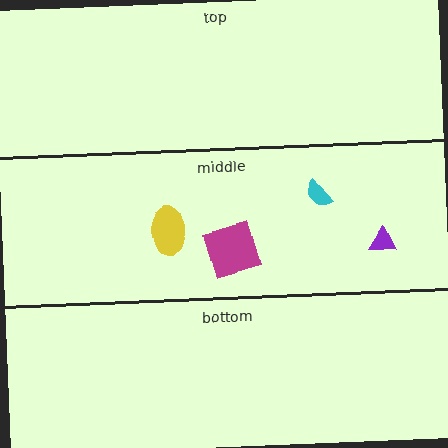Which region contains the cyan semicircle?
The middle region.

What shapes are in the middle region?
The purple triangle, the magenta square, the yellow ellipse, the cyan semicircle.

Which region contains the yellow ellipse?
The middle region.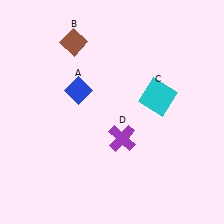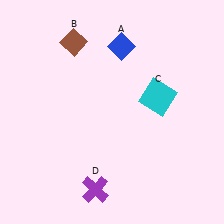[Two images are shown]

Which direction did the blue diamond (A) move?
The blue diamond (A) moved up.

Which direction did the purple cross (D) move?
The purple cross (D) moved down.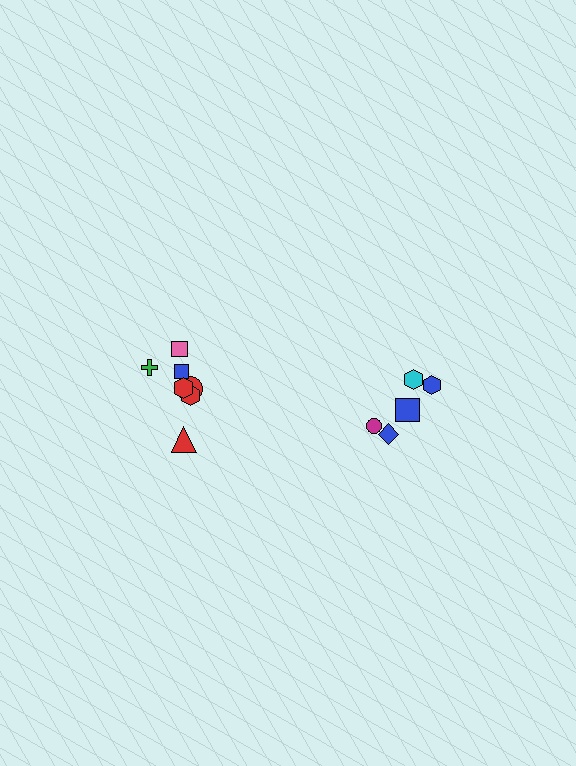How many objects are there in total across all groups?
There are 12 objects.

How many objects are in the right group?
There are 5 objects.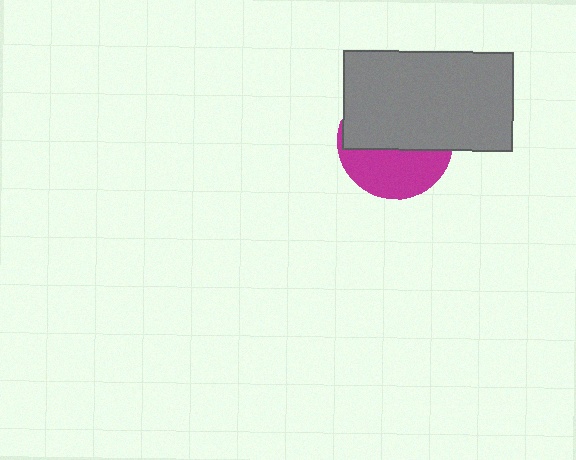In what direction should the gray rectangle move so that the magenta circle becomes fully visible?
The gray rectangle should move up. That is the shortest direction to clear the overlap and leave the magenta circle fully visible.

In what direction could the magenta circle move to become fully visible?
The magenta circle could move down. That would shift it out from behind the gray rectangle entirely.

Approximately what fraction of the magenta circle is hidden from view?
Roughly 59% of the magenta circle is hidden behind the gray rectangle.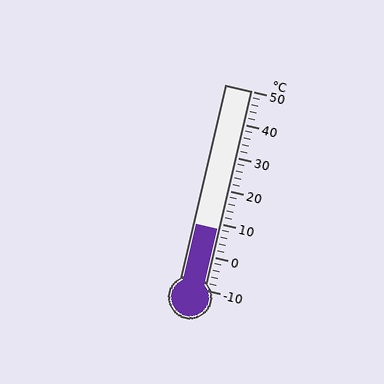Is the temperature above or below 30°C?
The temperature is below 30°C.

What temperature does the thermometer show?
The thermometer shows approximately 8°C.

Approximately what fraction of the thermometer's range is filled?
The thermometer is filled to approximately 30% of its range.